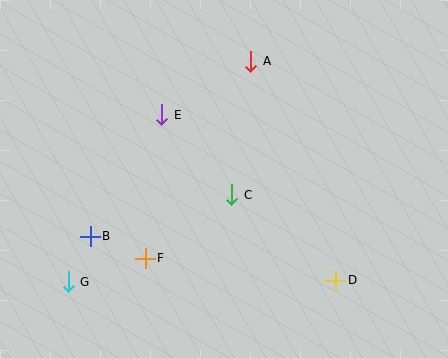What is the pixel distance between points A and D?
The distance between A and D is 235 pixels.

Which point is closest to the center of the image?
Point C at (232, 195) is closest to the center.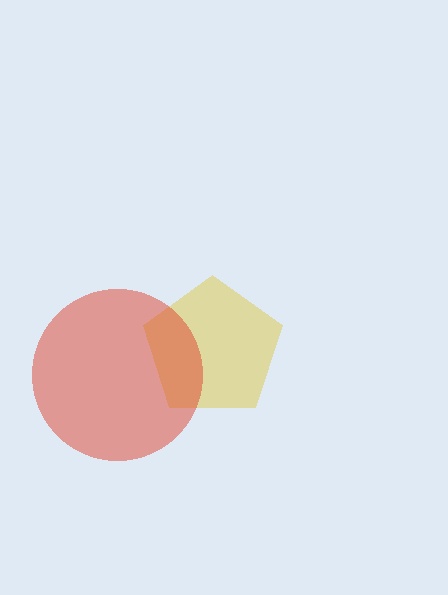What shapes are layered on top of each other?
The layered shapes are: a yellow pentagon, a red circle.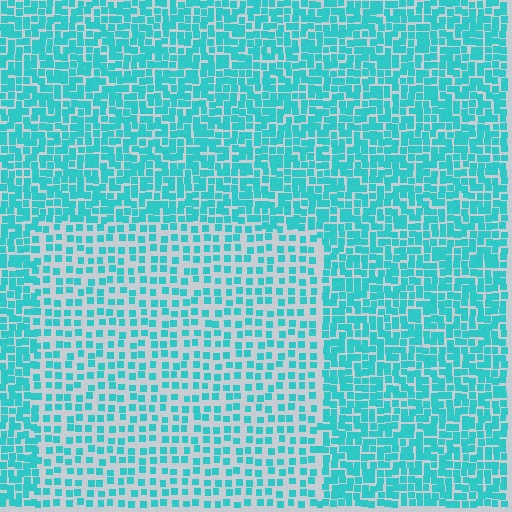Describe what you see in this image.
The image contains small cyan elements arranged at two different densities. A rectangle-shaped region is visible where the elements are less densely packed than the surrounding area.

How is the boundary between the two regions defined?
The boundary is defined by a change in element density (approximately 1.9x ratio). All elements are the same color, size, and shape.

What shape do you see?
I see a rectangle.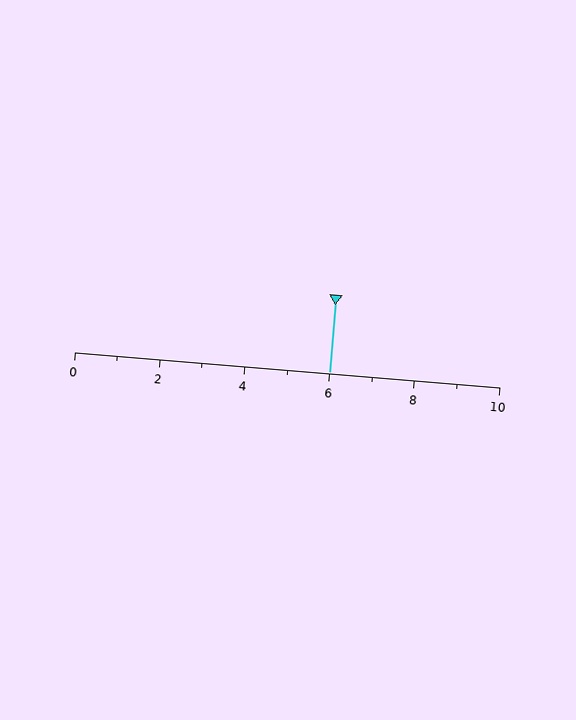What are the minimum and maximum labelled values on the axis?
The axis runs from 0 to 10.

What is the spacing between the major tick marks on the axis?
The major ticks are spaced 2 apart.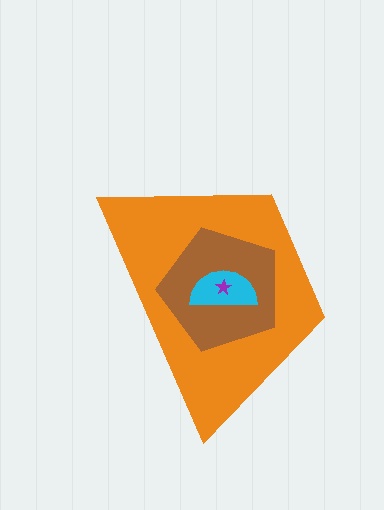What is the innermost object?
The purple star.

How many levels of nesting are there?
4.